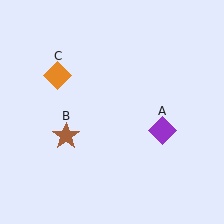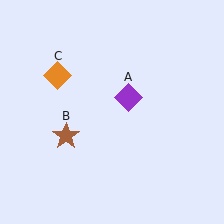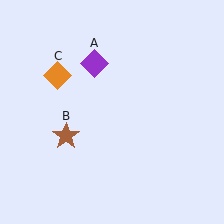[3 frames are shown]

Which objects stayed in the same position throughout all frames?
Brown star (object B) and orange diamond (object C) remained stationary.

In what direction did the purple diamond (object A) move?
The purple diamond (object A) moved up and to the left.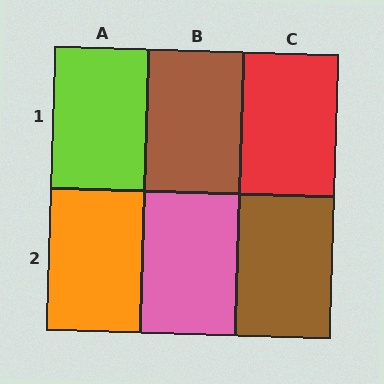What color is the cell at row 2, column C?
Brown.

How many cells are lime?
1 cell is lime.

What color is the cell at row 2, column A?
Orange.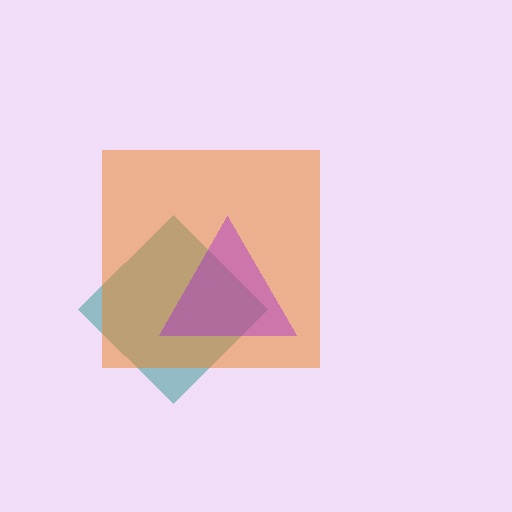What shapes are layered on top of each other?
The layered shapes are: a teal diamond, an orange square, a purple triangle.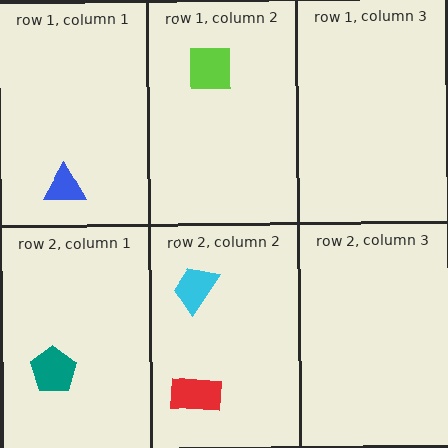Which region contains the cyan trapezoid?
The row 2, column 2 region.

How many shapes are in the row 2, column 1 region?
1.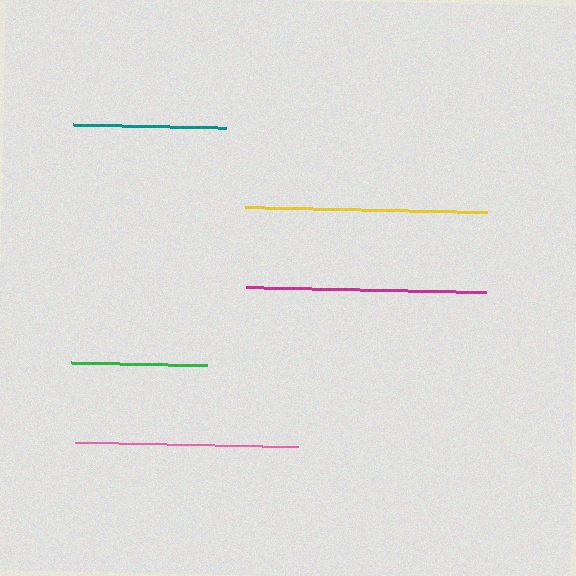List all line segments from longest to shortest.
From longest to shortest: yellow, magenta, pink, teal, green.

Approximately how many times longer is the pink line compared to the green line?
The pink line is approximately 1.7 times the length of the green line.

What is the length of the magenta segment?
The magenta segment is approximately 240 pixels long.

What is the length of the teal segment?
The teal segment is approximately 154 pixels long.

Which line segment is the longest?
The yellow line is the longest at approximately 241 pixels.